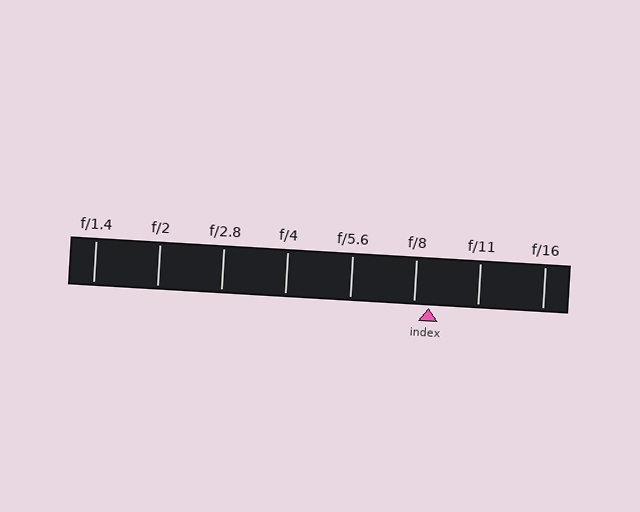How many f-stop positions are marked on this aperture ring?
There are 8 f-stop positions marked.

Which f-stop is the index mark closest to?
The index mark is closest to f/8.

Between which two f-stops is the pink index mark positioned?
The index mark is between f/8 and f/11.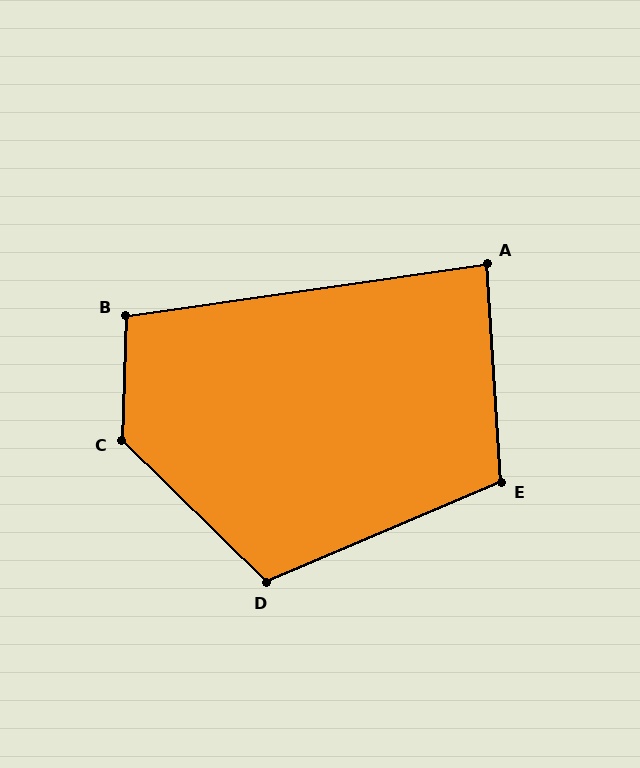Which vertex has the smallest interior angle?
A, at approximately 85 degrees.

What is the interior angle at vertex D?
Approximately 112 degrees (obtuse).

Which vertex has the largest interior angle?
C, at approximately 133 degrees.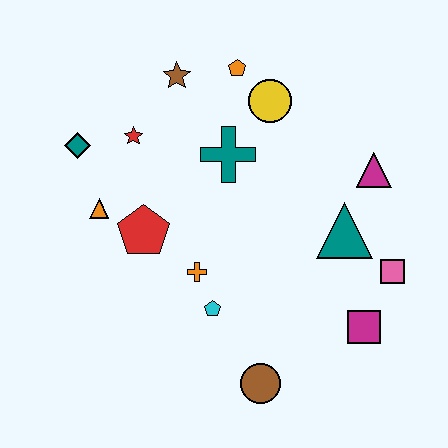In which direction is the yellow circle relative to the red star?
The yellow circle is to the right of the red star.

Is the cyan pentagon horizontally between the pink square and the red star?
Yes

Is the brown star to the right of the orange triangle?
Yes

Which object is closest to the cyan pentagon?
The orange cross is closest to the cyan pentagon.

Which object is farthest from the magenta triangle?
The teal diamond is farthest from the magenta triangle.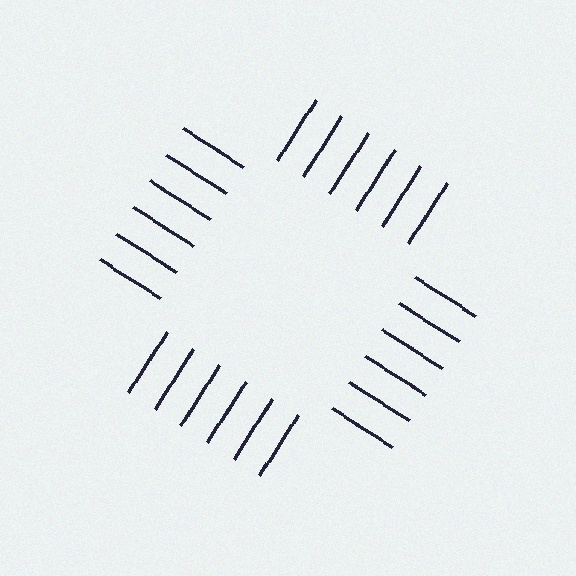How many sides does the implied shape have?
4 sides — the line-ends trace a square.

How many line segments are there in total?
24 — 6 along each of the 4 edges.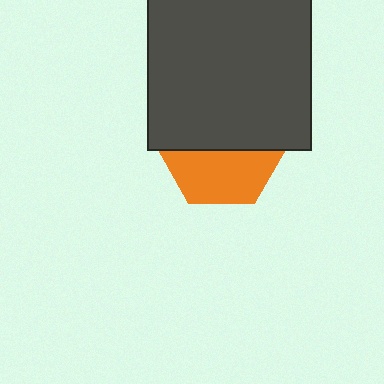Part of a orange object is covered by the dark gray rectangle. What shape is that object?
It is a hexagon.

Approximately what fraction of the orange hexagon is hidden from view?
Roughly 56% of the orange hexagon is hidden behind the dark gray rectangle.